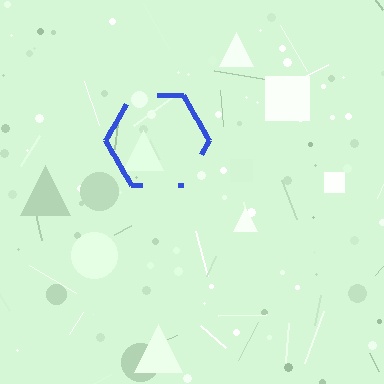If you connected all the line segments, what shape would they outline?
They would outline a hexagon.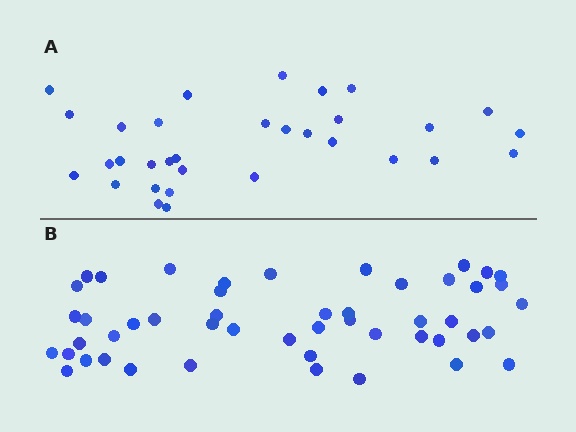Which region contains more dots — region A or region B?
Region B (the bottom region) has more dots.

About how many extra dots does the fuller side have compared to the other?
Region B has approximately 15 more dots than region A.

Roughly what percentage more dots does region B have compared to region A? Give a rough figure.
About 55% more.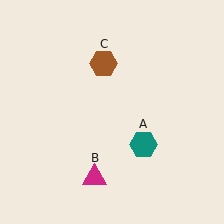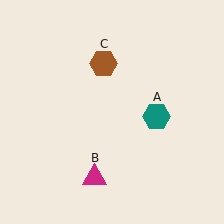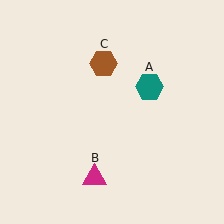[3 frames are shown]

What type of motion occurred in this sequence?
The teal hexagon (object A) rotated counterclockwise around the center of the scene.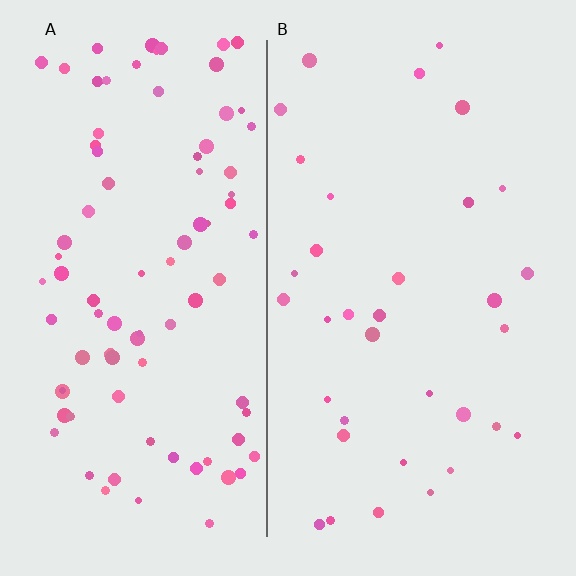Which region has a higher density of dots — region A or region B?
A (the left).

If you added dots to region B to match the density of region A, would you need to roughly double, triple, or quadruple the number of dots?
Approximately triple.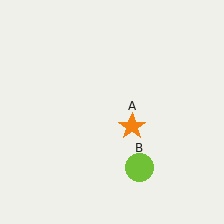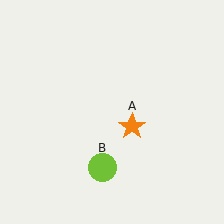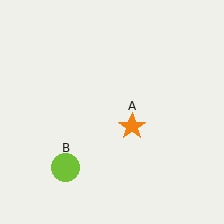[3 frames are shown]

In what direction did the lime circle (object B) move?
The lime circle (object B) moved left.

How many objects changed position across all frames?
1 object changed position: lime circle (object B).